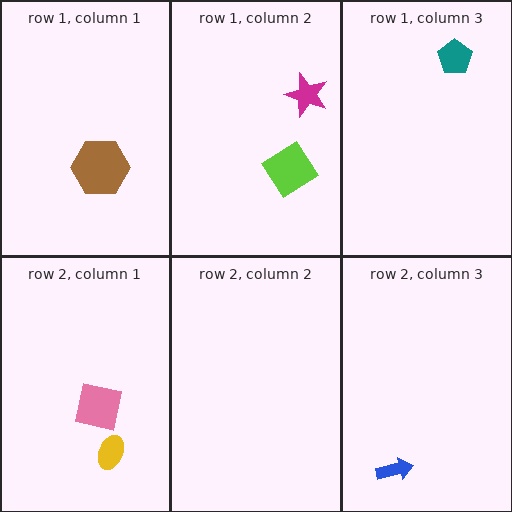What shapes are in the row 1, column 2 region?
The lime diamond, the magenta star.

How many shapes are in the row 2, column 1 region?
2.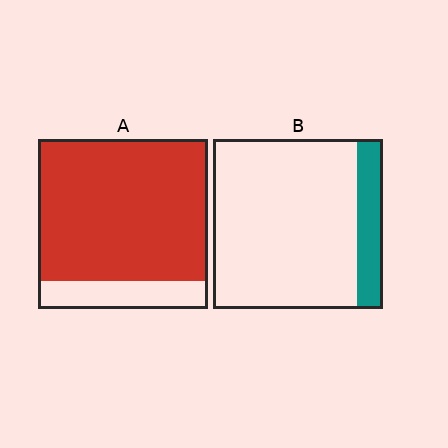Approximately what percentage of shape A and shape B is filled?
A is approximately 85% and B is approximately 15%.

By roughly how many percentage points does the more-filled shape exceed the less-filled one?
By roughly 70 percentage points (A over B).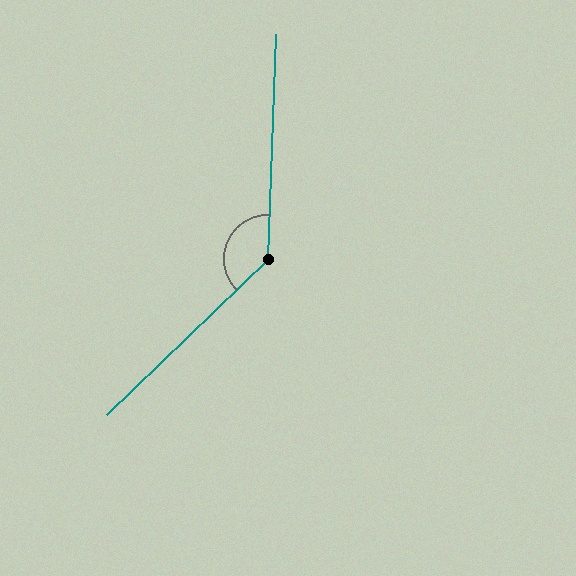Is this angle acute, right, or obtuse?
It is obtuse.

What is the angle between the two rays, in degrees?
Approximately 136 degrees.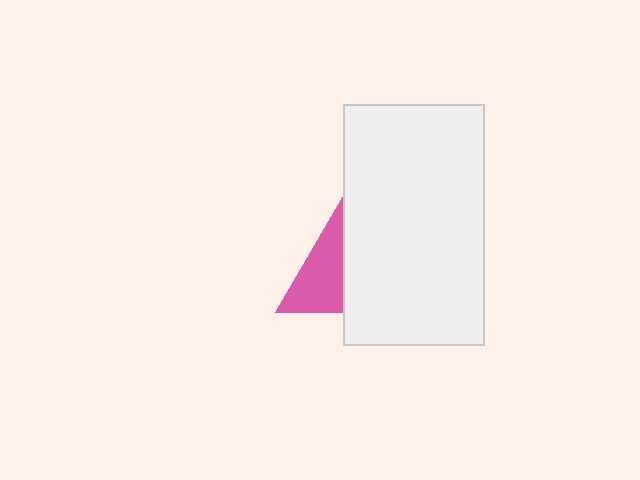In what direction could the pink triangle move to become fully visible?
The pink triangle could move left. That would shift it out from behind the white rectangle entirely.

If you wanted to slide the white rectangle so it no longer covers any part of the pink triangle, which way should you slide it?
Slide it right — that is the most direct way to separate the two shapes.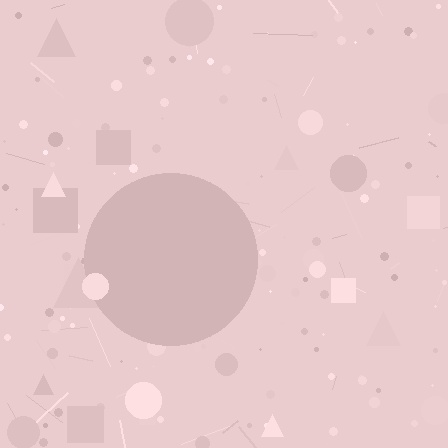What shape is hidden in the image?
A circle is hidden in the image.